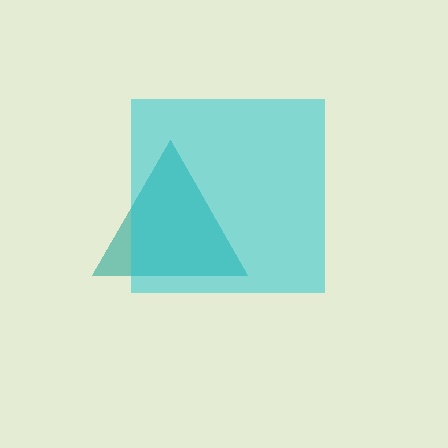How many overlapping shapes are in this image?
There are 2 overlapping shapes in the image.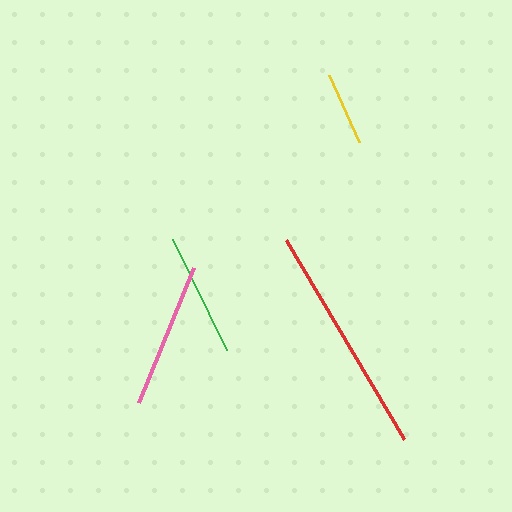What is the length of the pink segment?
The pink segment is approximately 146 pixels long.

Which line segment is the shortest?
The yellow line is the shortest at approximately 73 pixels.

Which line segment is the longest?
The red line is the longest at approximately 232 pixels.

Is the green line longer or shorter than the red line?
The red line is longer than the green line.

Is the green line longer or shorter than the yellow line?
The green line is longer than the yellow line.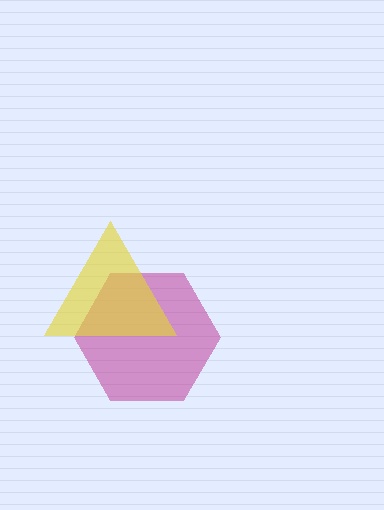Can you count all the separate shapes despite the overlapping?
Yes, there are 2 separate shapes.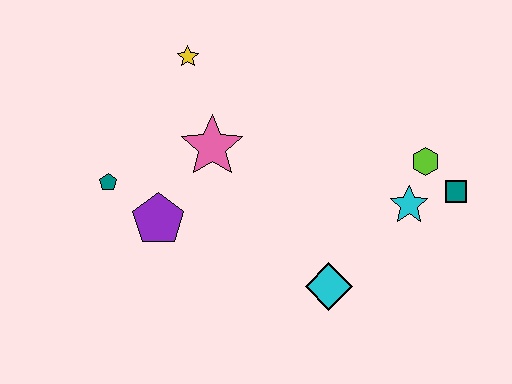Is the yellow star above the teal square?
Yes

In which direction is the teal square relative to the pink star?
The teal square is to the right of the pink star.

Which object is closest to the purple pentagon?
The teal pentagon is closest to the purple pentagon.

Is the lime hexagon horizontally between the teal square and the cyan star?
Yes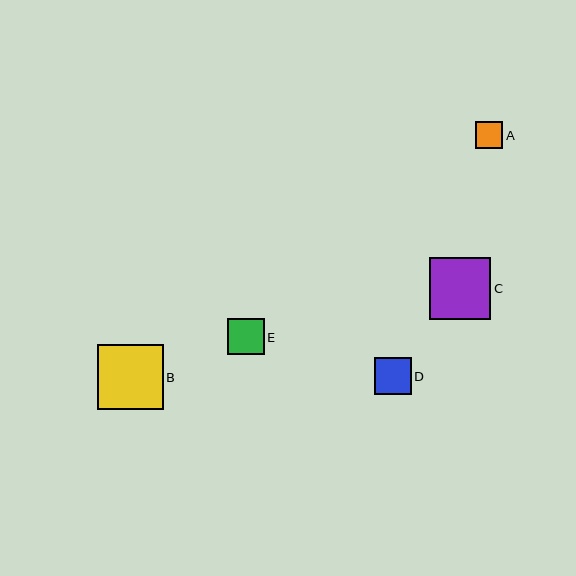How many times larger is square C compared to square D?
Square C is approximately 1.7 times the size of square D.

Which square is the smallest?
Square A is the smallest with a size of approximately 28 pixels.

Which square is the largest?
Square B is the largest with a size of approximately 66 pixels.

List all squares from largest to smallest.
From largest to smallest: B, C, D, E, A.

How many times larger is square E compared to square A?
Square E is approximately 1.3 times the size of square A.